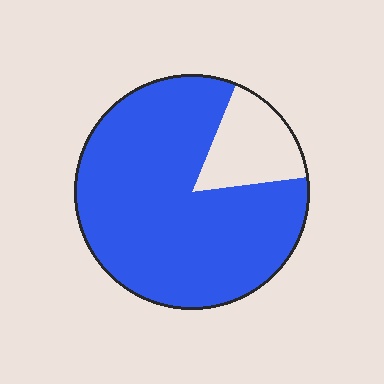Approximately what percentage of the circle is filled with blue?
Approximately 85%.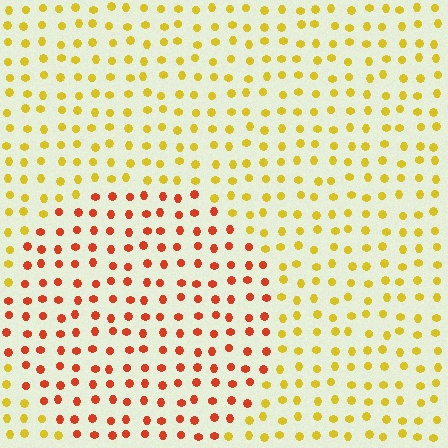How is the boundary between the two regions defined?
The boundary is defined purely by a slight shift in hue (about 45 degrees). Spacing, size, and orientation are identical on both sides.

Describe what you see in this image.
The image is filled with small yellow elements in a uniform arrangement. A circle-shaped region is visible where the elements are tinted to a slightly different hue, forming a subtle color boundary.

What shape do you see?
I see a circle.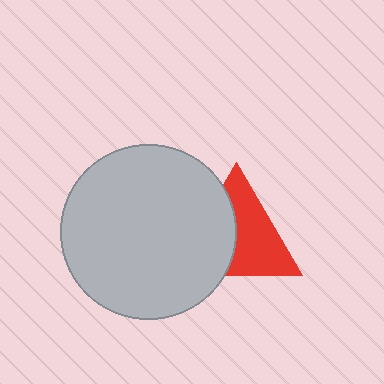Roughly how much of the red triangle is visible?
About half of it is visible (roughly 56%).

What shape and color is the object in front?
The object in front is a light gray circle.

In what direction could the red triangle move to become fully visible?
The red triangle could move right. That would shift it out from behind the light gray circle entirely.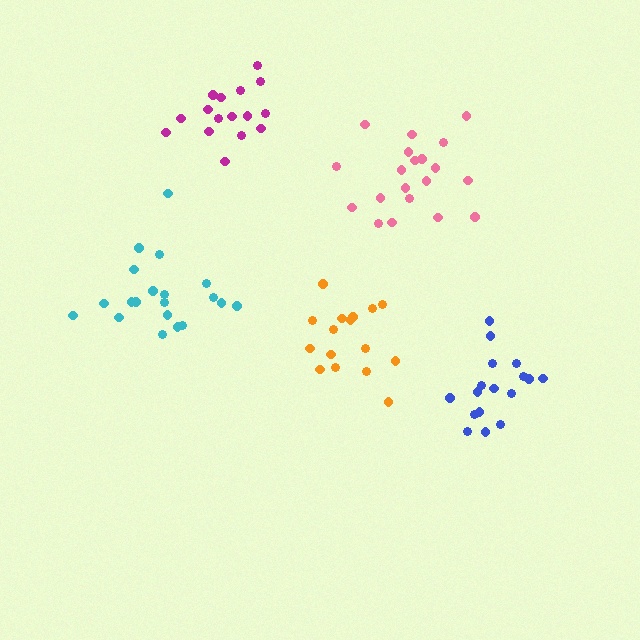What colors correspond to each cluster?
The clusters are colored: pink, blue, cyan, orange, magenta.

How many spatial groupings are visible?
There are 5 spatial groupings.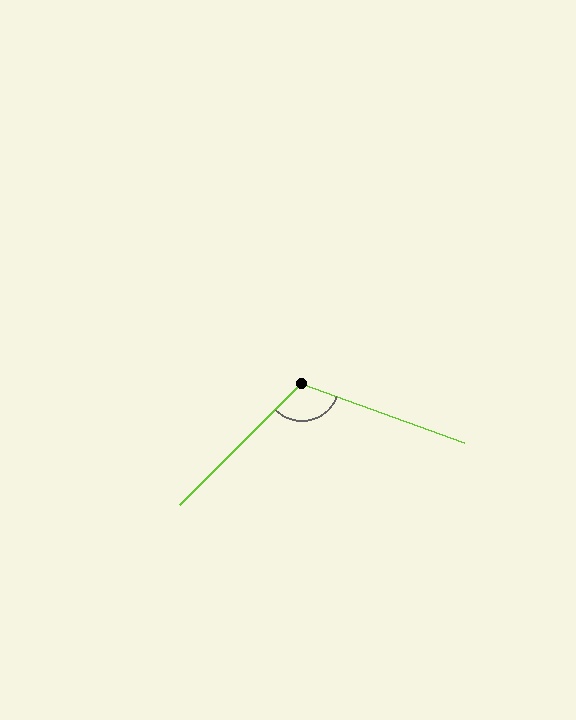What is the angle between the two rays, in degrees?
Approximately 116 degrees.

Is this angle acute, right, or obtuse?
It is obtuse.